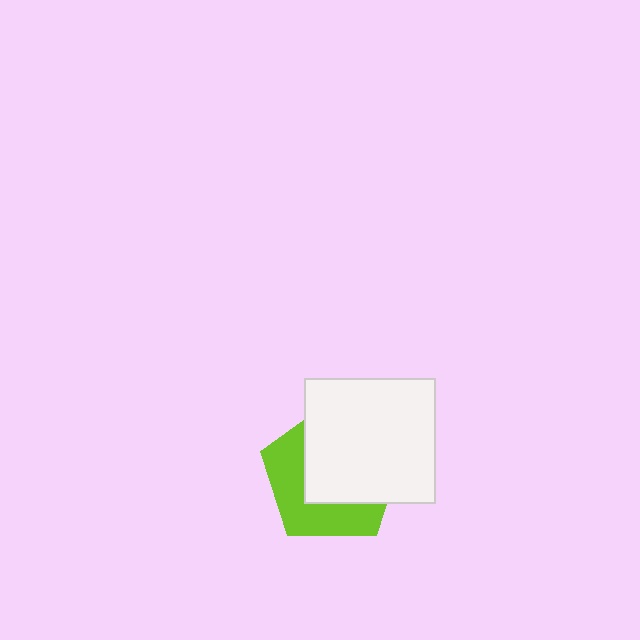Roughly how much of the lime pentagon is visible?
A small part of it is visible (roughly 42%).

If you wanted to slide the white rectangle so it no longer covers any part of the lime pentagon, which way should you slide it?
Slide it toward the upper-right — that is the most direct way to separate the two shapes.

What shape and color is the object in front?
The object in front is a white rectangle.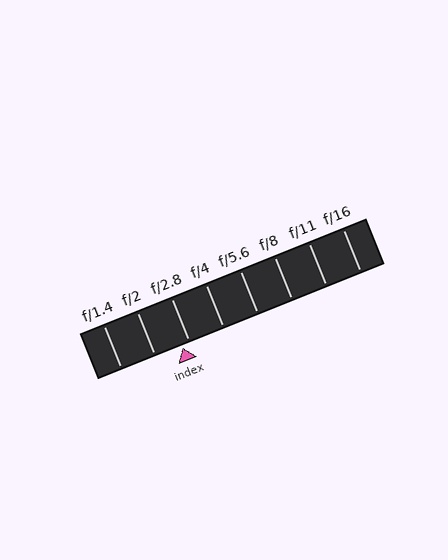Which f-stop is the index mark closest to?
The index mark is closest to f/2.8.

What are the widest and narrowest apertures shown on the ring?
The widest aperture shown is f/1.4 and the narrowest is f/16.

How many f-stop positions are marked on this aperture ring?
There are 8 f-stop positions marked.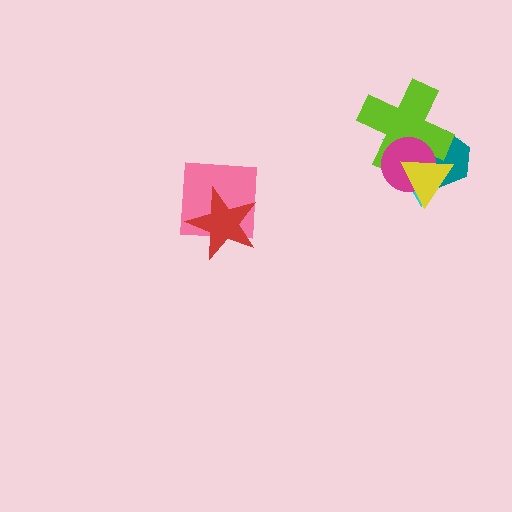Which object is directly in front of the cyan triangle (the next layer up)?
The teal hexagon is directly in front of the cyan triangle.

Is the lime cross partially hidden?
Yes, it is partially covered by another shape.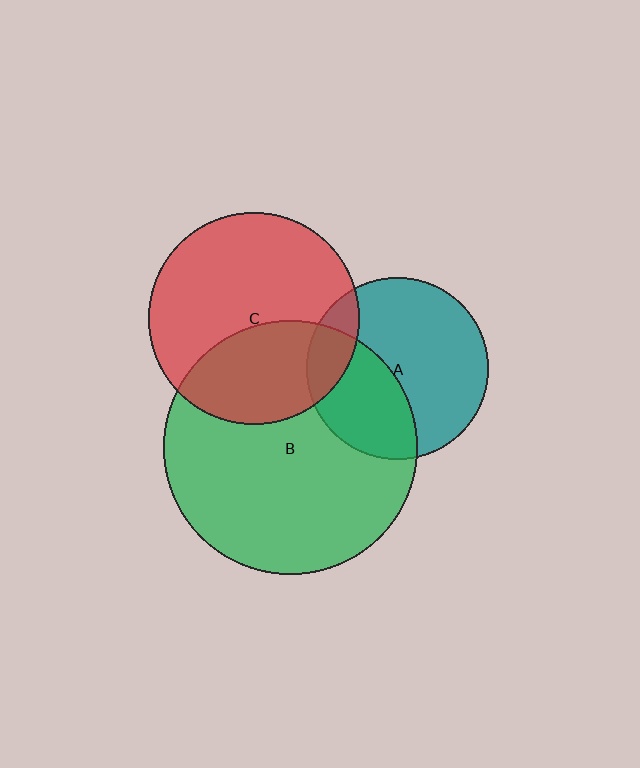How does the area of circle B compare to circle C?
Approximately 1.4 times.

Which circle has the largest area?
Circle B (green).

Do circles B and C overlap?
Yes.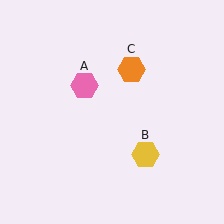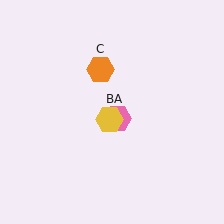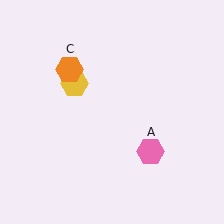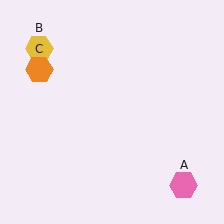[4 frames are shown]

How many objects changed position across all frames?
3 objects changed position: pink hexagon (object A), yellow hexagon (object B), orange hexagon (object C).